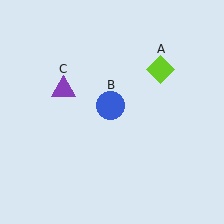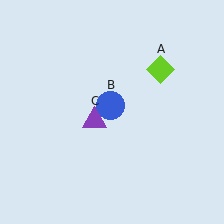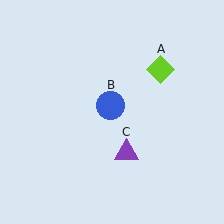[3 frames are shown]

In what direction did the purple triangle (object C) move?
The purple triangle (object C) moved down and to the right.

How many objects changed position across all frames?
1 object changed position: purple triangle (object C).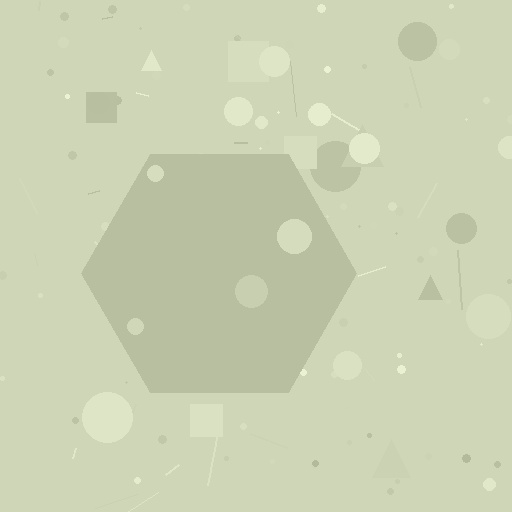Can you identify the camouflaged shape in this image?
The camouflaged shape is a hexagon.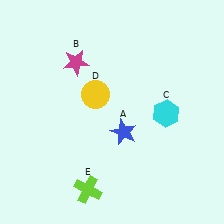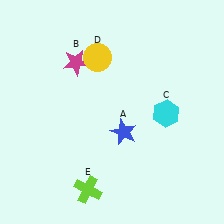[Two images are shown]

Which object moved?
The yellow circle (D) moved up.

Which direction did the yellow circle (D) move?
The yellow circle (D) moved up.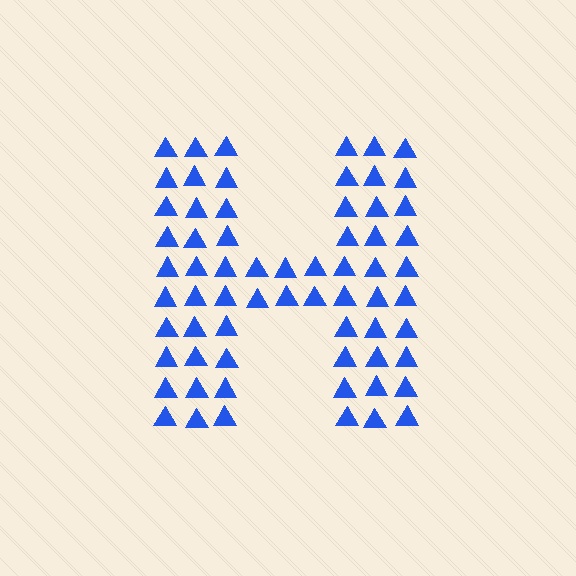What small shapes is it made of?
It is made of small triangles.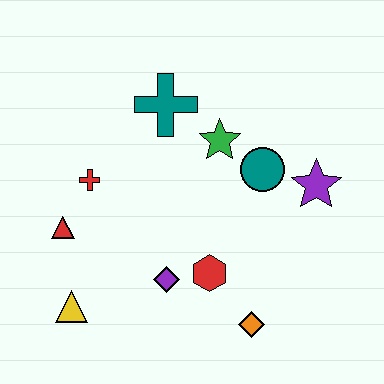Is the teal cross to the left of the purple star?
Yes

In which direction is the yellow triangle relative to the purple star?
The yellow triangle is to the left of the purple star.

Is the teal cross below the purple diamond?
No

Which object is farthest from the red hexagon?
The teal cross is farthest from the red hexagon.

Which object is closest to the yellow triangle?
The red triangle is closest to the yellow triangle.